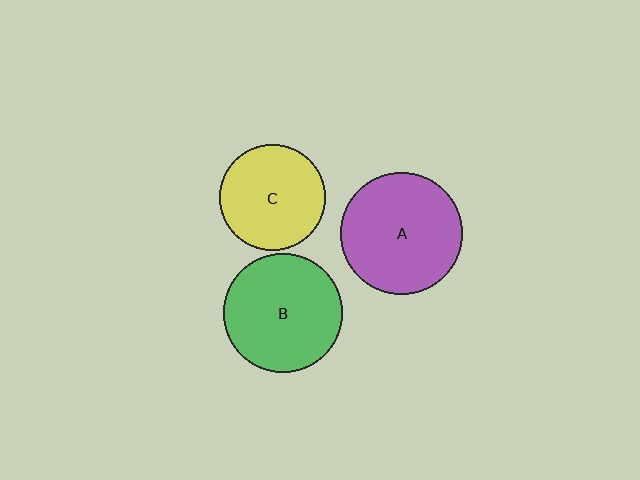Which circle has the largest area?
Circle A (purple).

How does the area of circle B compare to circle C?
Approximately 1.2 times.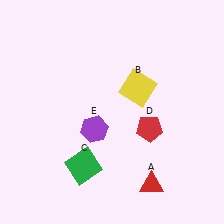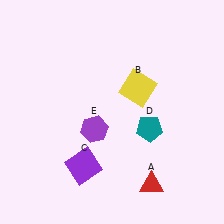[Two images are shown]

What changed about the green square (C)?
In Image 1, C is green. In Image 2, it changed to purple.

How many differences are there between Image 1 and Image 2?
There are 2 differences between the two images.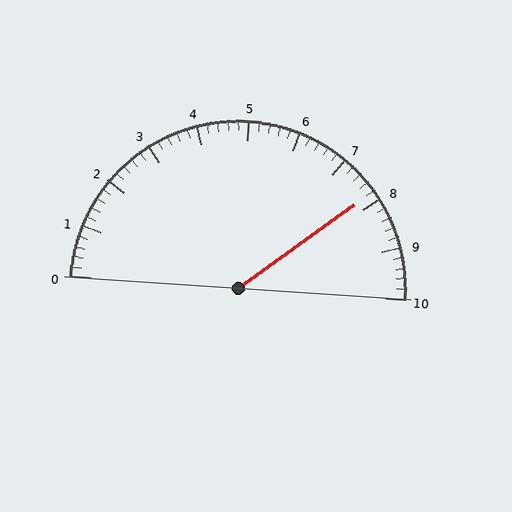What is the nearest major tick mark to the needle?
The nearest major tick mark is 8.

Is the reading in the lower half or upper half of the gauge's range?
The reading is in the upper half of the range (0 to 10).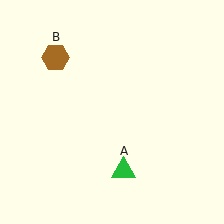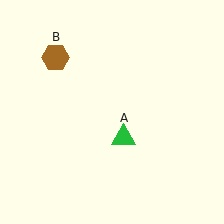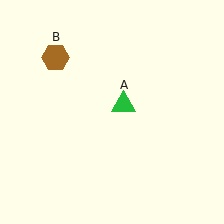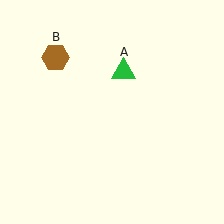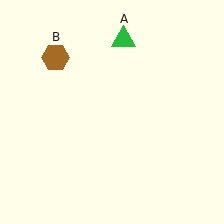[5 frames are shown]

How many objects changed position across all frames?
1 object changed position: green triangle (object A).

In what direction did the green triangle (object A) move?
The green triangle (object A) moved up.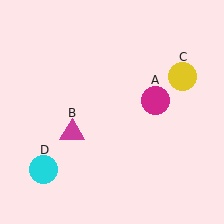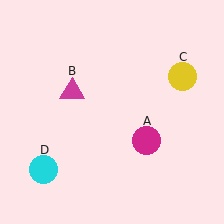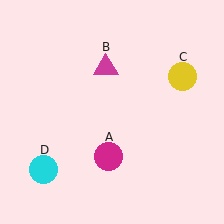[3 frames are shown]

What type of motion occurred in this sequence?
The magenta circle (object A), magenta triangle (object B) rotated clockwise around the center of the scene.